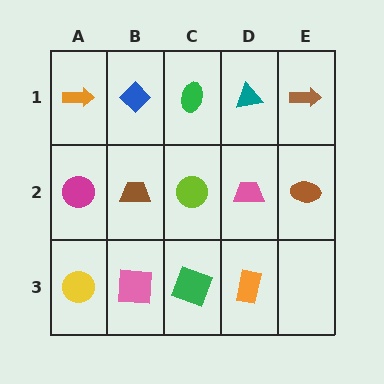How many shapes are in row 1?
5 shapes.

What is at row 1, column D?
A teal triangle.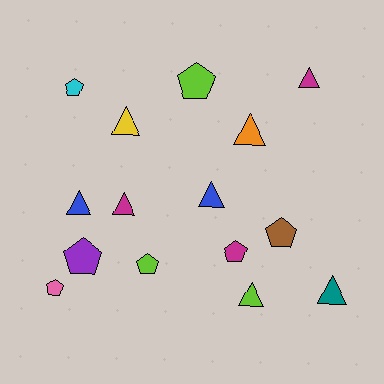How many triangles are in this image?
There are 8 triangles.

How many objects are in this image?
There are 15 objects.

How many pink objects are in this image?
There is 1 pink object.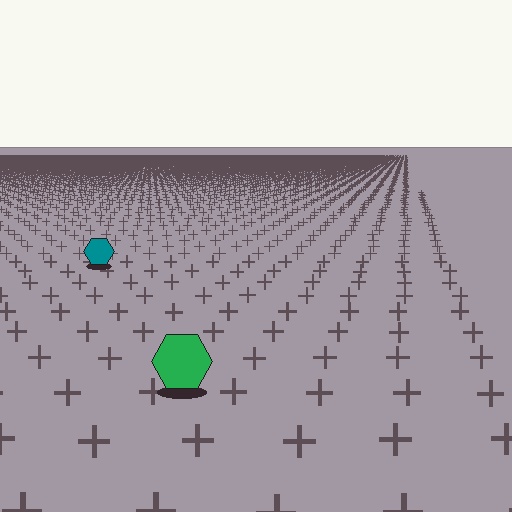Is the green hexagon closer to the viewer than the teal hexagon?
Yes. The green hexagon is closer — you can tell from the texture gradient: the ground texture is coarser near it.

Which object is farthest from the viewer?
The teal hexagon is farthest from the viewer. It appears smaller and the ground texture around it is denser.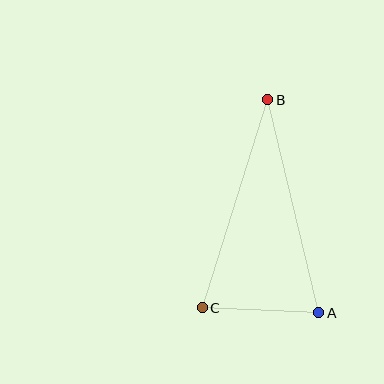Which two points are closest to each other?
Points A and C are closest to each other.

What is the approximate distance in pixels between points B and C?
The distance between B and C is approximately 218 pixels.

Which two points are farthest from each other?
Points A and B are farthest from each other.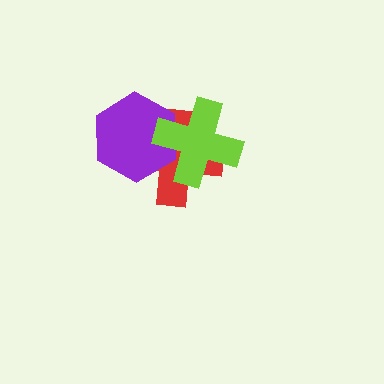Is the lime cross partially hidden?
No, no other shape covers it.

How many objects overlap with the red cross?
2 objects overlap with the red cross.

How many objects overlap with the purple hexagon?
2 objects overlap with the purple hexagon.